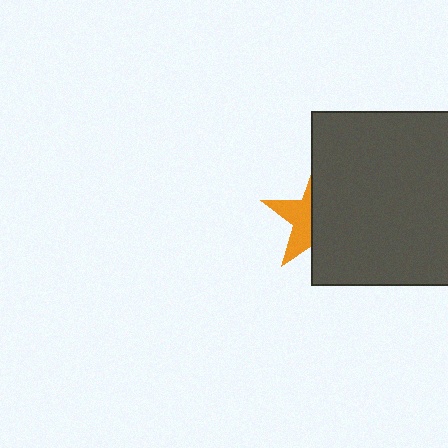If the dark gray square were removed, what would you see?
You would see the complete orange star.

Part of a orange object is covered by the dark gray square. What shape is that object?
It is a star.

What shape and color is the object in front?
The object in front is a dark gray square.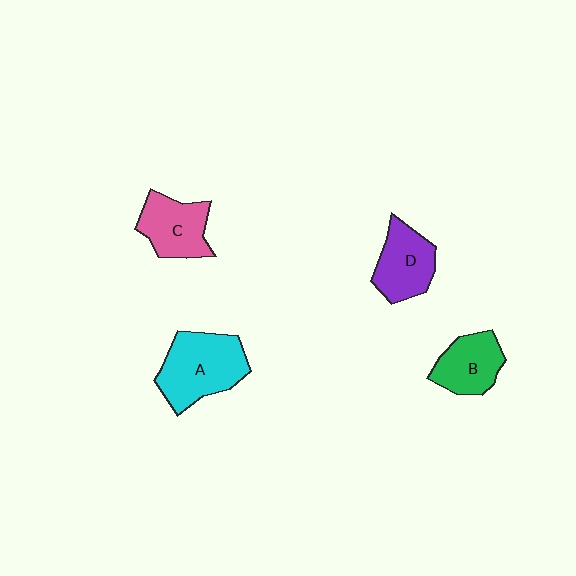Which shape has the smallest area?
Shape B (green).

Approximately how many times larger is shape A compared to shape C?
Approximately 1.4 times.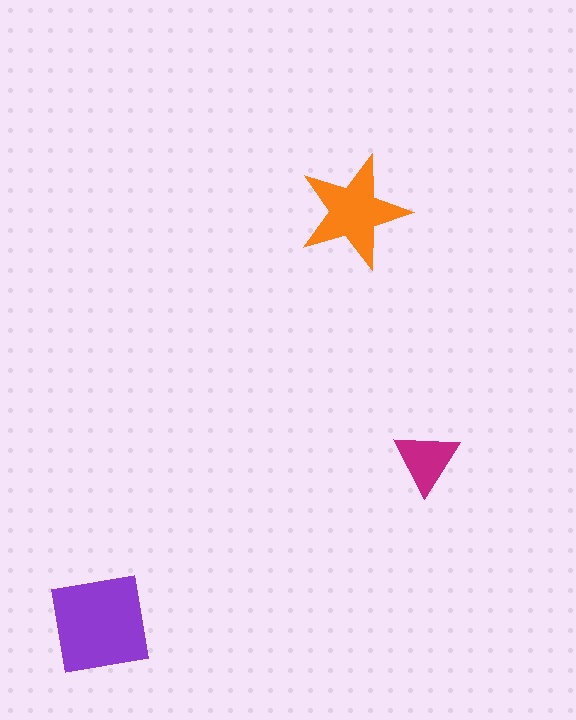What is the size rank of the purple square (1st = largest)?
1st.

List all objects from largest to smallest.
The purple square, the orange star, the magenta triangle.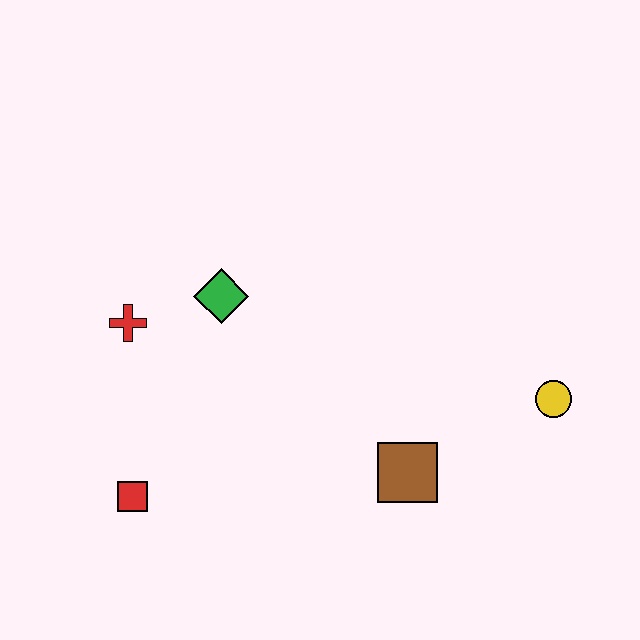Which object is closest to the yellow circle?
The brown square is closest to the yellow circle.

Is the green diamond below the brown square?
No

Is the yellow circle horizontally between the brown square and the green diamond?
No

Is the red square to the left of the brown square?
Yes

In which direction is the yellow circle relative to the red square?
The yellow circle is to the right of the red square.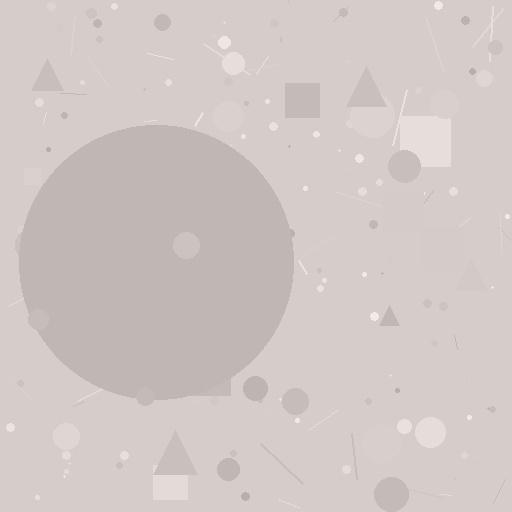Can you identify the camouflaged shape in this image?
The camouflaged shape is a circle.